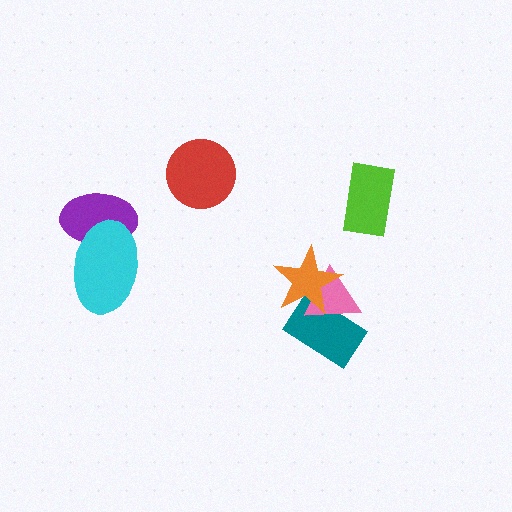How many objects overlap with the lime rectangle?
0 objects overlap with the lime rectangle.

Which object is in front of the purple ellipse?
The cyan ellipse is in front of the purple ellipse.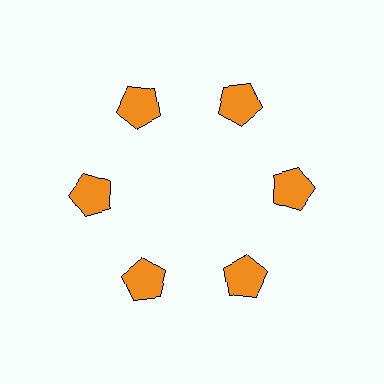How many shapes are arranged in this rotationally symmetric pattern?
There are 6 shapes, arranged in 6 groups of 1.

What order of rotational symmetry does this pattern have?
This pattern has 6-fold rotational symmetry.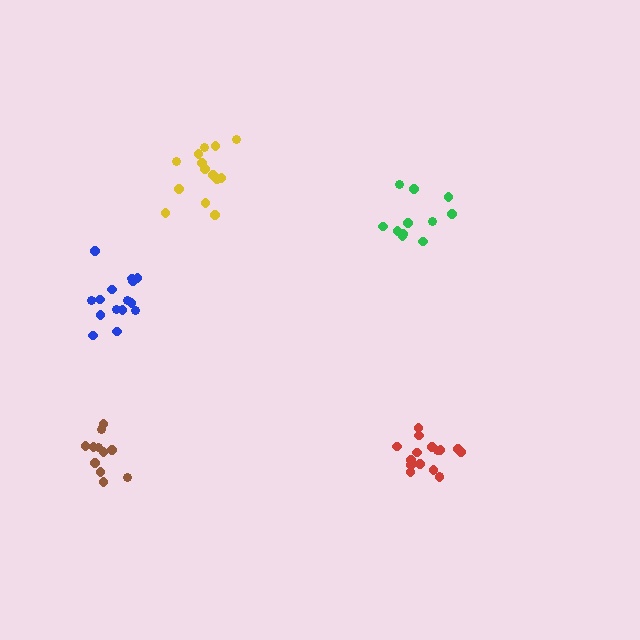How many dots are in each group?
Group 1: 16 dots, Group 2: 14 dots, Group 3: 15 dots, Group 4: 11 dots, Group 5: 11 dots (67 total).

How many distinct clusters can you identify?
There are 5 distinct clusters.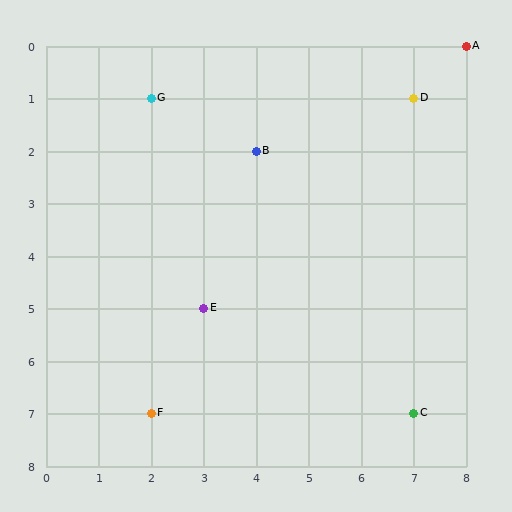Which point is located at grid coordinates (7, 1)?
Point D is at (7, 1).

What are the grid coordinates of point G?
Point G is at grid coordinates (2, 1).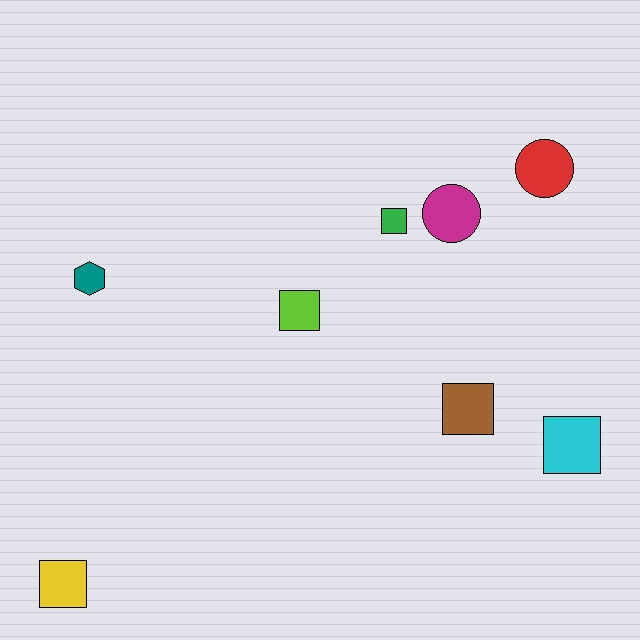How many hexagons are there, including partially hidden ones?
There is 1 hexagon.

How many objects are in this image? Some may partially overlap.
There are 8 objects.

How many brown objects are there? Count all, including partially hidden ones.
There is 1 brown object.